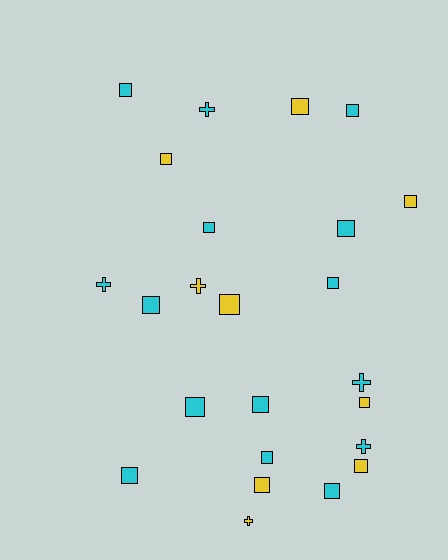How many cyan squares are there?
There are 11 cyan squares.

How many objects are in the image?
There are 24 objects.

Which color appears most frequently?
Cyan, with 15 objects.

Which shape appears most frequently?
Square, with 18 objects.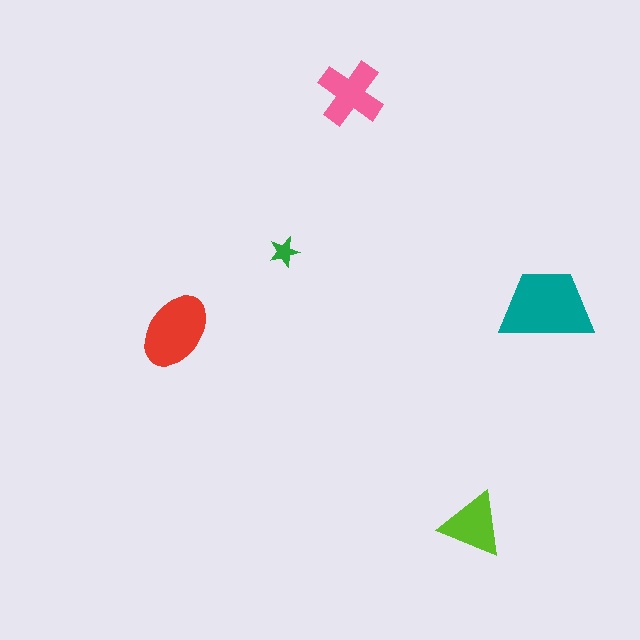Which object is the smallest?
The green star.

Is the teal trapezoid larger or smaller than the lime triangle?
Larger.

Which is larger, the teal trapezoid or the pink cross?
The teal trapezoid.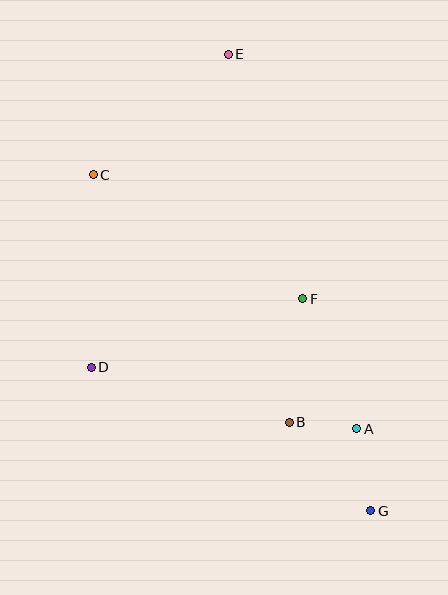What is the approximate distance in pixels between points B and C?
The distance between B and C is approximately 316 pixels.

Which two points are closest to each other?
Points A and B are closest to each other.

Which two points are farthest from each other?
Points E and G are farthest from each other.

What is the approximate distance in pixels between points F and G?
The distance between F and G is approximately 222 pixels.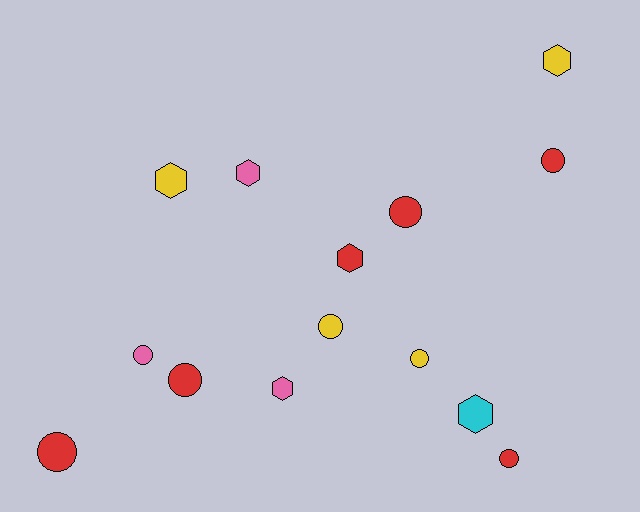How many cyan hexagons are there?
There is 1 cyan hexagon.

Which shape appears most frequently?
Circle, with 8 objects.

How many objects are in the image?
There are 14 objects.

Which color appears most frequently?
Red, with 6 objects.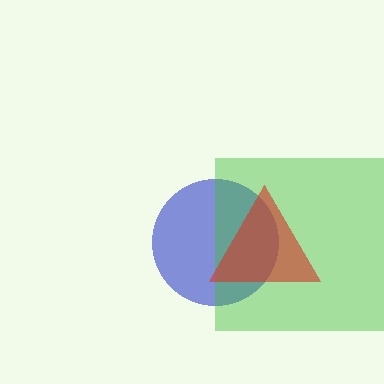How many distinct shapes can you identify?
There are 3 distinct shapes: a blue circle, a green square, a red triangle.